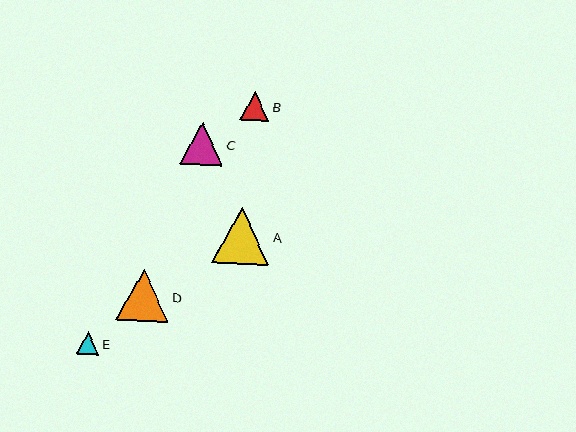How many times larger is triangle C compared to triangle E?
Triangle C is approximately 1.9 times the size of triangle E.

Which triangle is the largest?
Triangle A is the largest with a size of approximately 57 pixels.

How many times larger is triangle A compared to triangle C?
Triangle A is approximately 1.3 times the size of triangle C.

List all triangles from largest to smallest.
From largest to smallest: A, D, C, B, E.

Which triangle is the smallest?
Triangle E is the smallest with a size of approximately 23 pixels.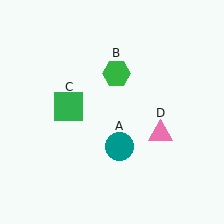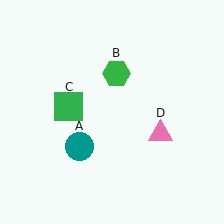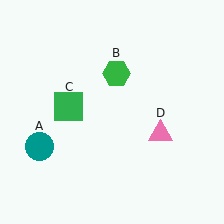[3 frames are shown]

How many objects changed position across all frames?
1 object changed position: teal circle (object A).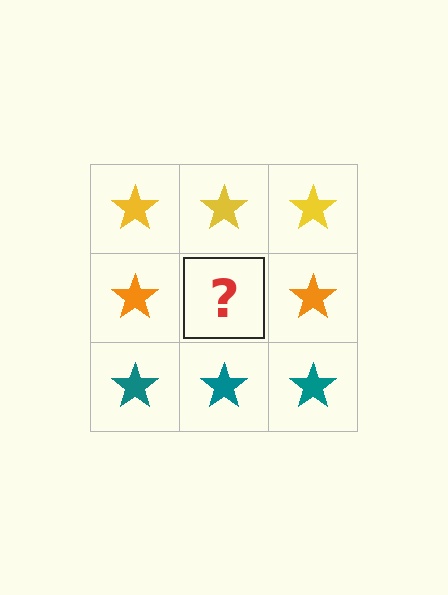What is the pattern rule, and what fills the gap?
The rule is that each row has a consistent color. The gap should be filled with an orange star.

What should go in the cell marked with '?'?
The missing cell should contain an orange star.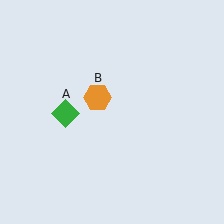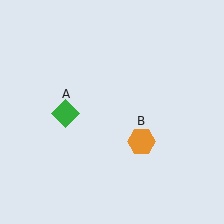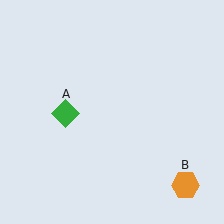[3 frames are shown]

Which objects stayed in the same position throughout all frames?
Green diamond (object A) remained stationary.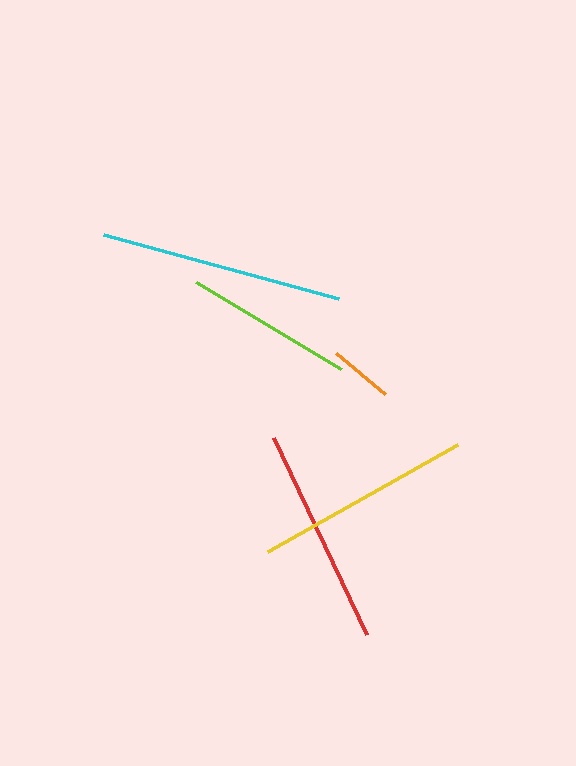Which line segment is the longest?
The cyan line is the longest at approximately 244 pixels.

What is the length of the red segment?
The red segment is approximately 218 pixels long.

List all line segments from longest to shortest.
From longest to shortest: cyan, yellow, red, lime, orange.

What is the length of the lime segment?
The lime segment is approximately 169 pixels long.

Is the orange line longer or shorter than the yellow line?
The yellow line is longer than the orange line.